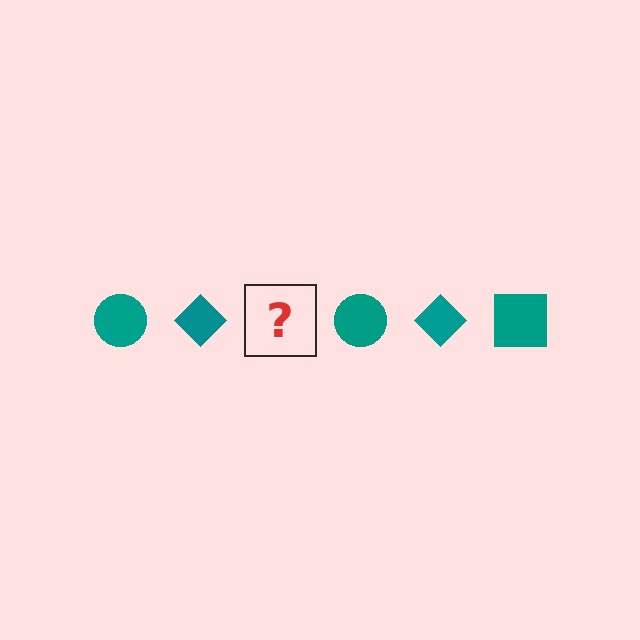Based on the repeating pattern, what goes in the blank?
The blank should be a teal square.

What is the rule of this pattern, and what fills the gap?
The rule is that the pattern cycles through circle, diamond, square shapes in teal. The gap should be filled with a teal square.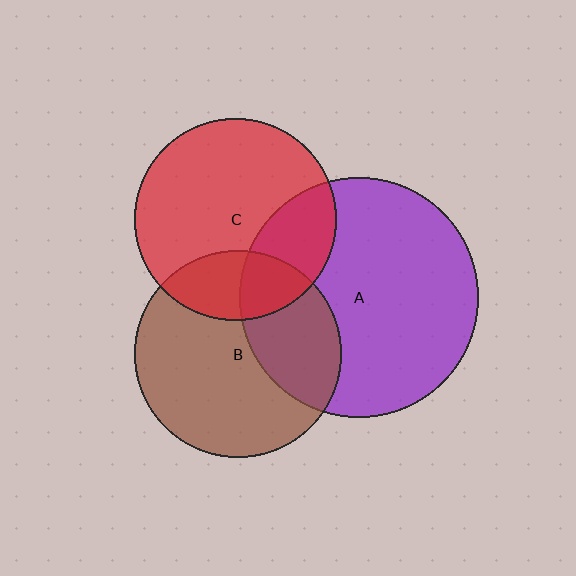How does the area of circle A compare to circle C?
Approximately 1.4 times.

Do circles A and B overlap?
Yes.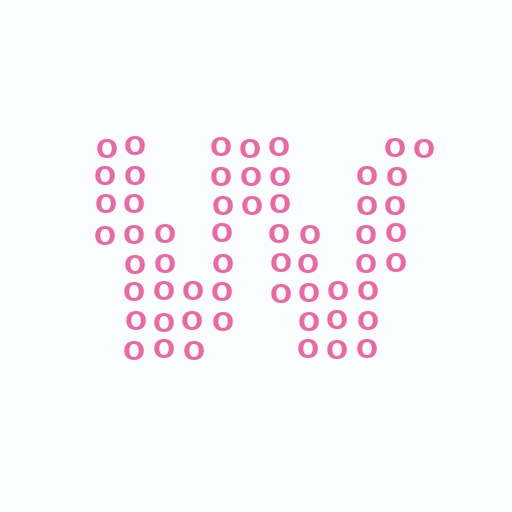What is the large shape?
The large shape is the letter W.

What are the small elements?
The small elements are letter O's.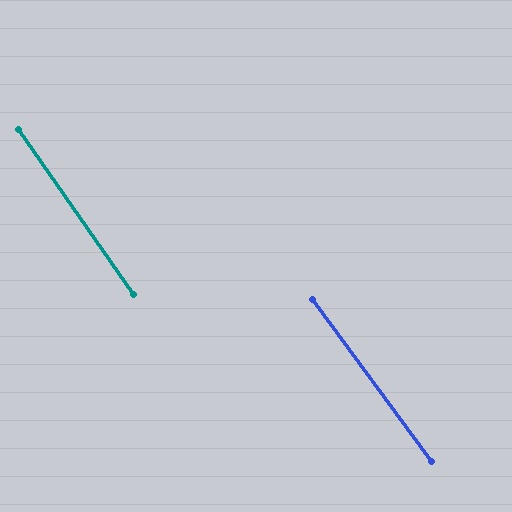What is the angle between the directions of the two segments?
Approximately 2 degrees.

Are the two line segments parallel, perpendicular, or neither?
Parallel — their directions differ by only 1.7°.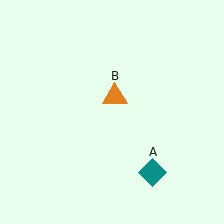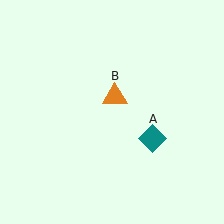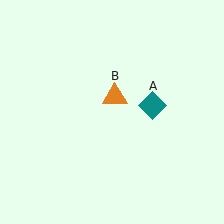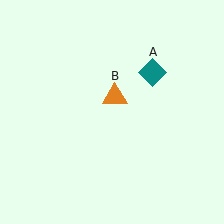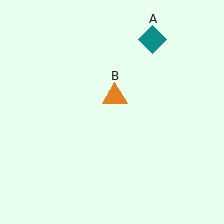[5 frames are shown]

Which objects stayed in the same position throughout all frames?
Orange triangle (object B) remained stationary.